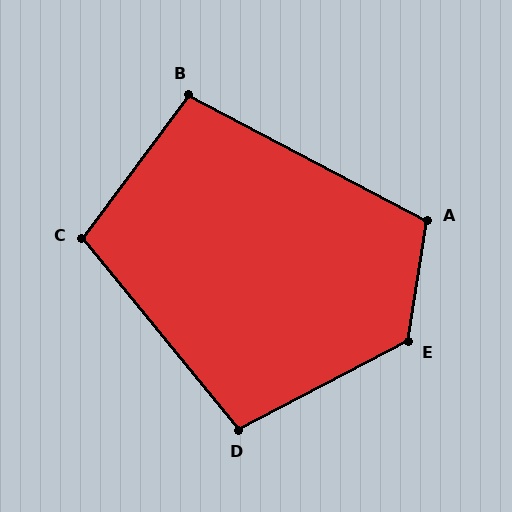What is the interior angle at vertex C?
Approximately 104 degrees (obtuse).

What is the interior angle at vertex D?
Approximately 102 degrees (obtuse).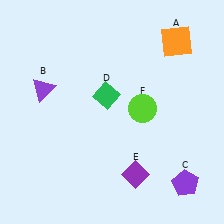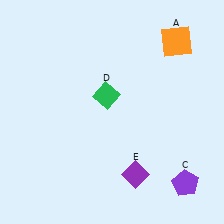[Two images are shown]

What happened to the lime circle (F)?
The lime circle (F) was removed in Image 2. It was in the top-right area of Image 1.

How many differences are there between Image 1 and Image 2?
There are 2 differences between the two images.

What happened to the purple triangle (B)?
The purple triangle (B) was removed in Image 2. It was in the top-left area of Image 1.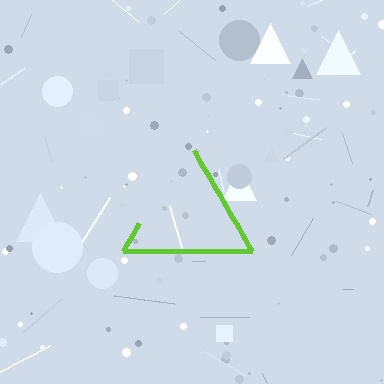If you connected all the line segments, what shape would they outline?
They would outline a triangle.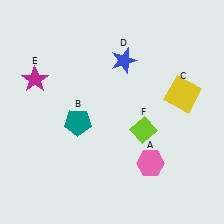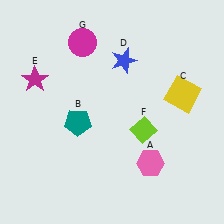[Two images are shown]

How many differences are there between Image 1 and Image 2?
There is 1 difference between the two images.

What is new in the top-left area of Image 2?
A magenta circle (G) was added in the top-left area of Image 2.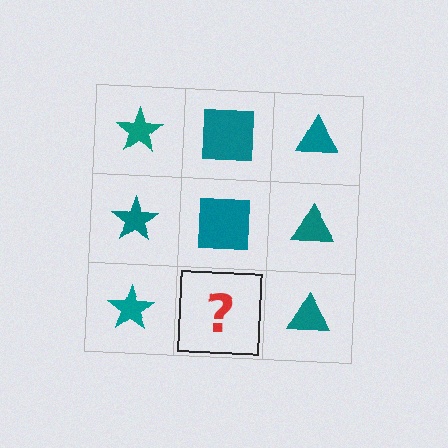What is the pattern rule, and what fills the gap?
The rule is that each column has a consistent shape. The gap should be filled with a teal square.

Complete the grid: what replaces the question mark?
The question mark should be replaced with a teal square.